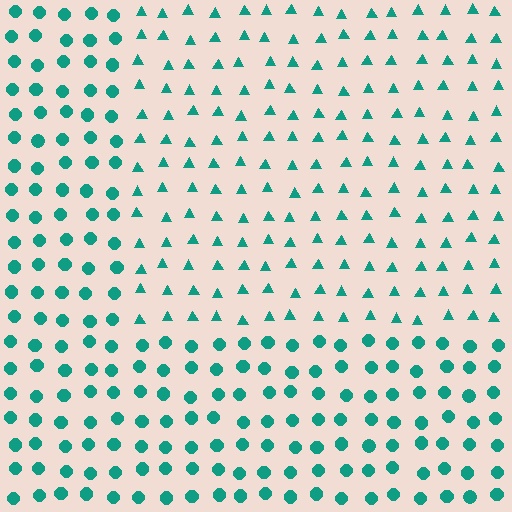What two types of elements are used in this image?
The image uses triangles inside the rectangle region and circles outside it.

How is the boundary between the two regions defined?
The boundary is defined by a change in element shape: triangles inside vs. circles outside. All elements share the same color and spacing.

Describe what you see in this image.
The image is filled with small teal elements arranged in a uniform grid. A rectangle-shaped region contains triangles, while the surrounding area contains circles. The boundary is defined purely by the change in element shape.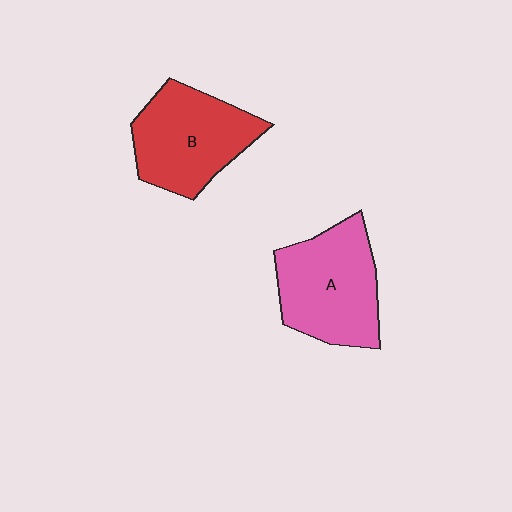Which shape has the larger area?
Shape A (pink).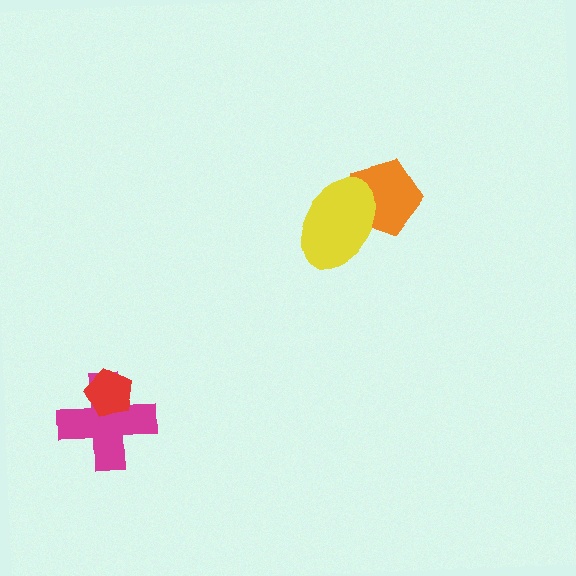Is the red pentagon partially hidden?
No, no other shape covers it.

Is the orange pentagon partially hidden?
Yes, it is partially covered by another shape.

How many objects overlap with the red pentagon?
1 object overlaps with the red pentagon.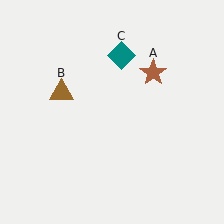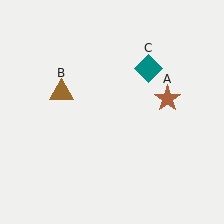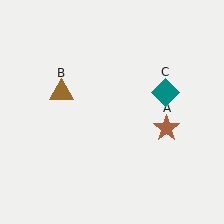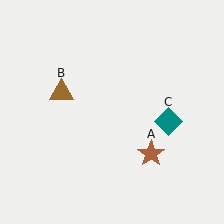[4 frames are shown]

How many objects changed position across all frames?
2 objects changed position: brown star (object A), teal diamond (object C).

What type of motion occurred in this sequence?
The brown star (object A), teal diamond (object C) rotated clockwise around the center of the scene.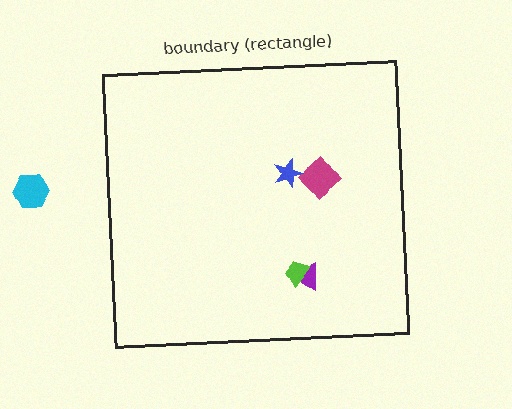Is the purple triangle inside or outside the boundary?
Inside.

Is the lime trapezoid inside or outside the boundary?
Inside.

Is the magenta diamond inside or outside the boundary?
Inside.